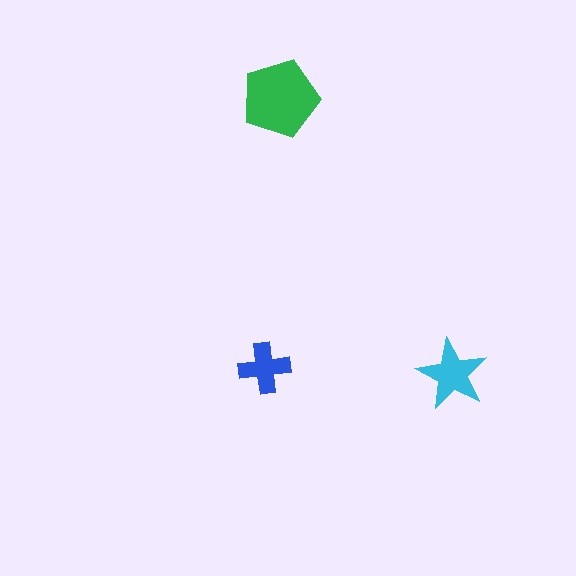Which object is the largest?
The green pentagon.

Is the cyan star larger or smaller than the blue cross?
Larger.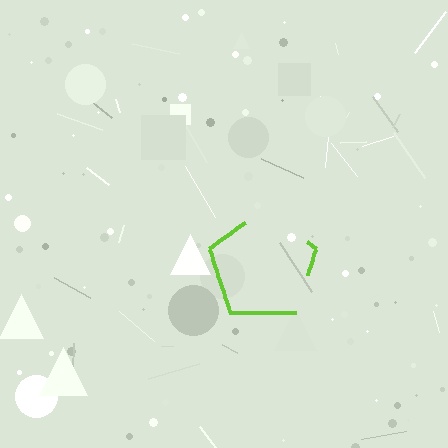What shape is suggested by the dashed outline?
The dashed outline suggests a pentagon.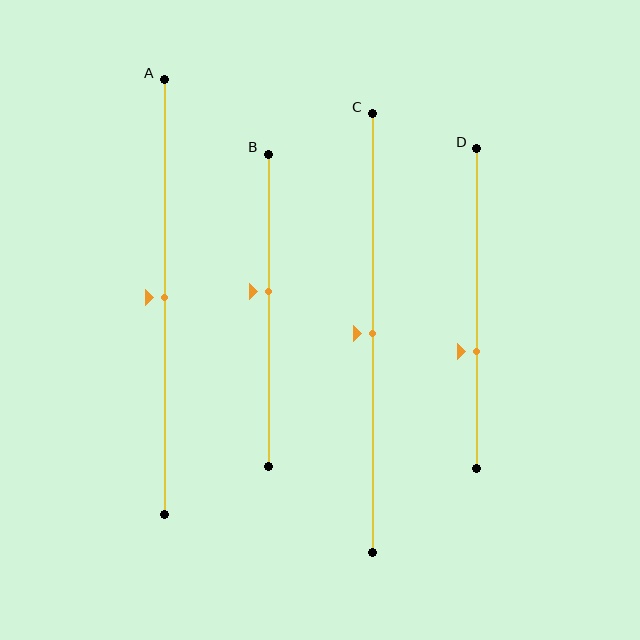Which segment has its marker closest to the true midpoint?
Segment A has its marker closest to the true midpoint.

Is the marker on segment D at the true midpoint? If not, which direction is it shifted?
No, the marker on segment D is shifted downward by about 13% of the segment length.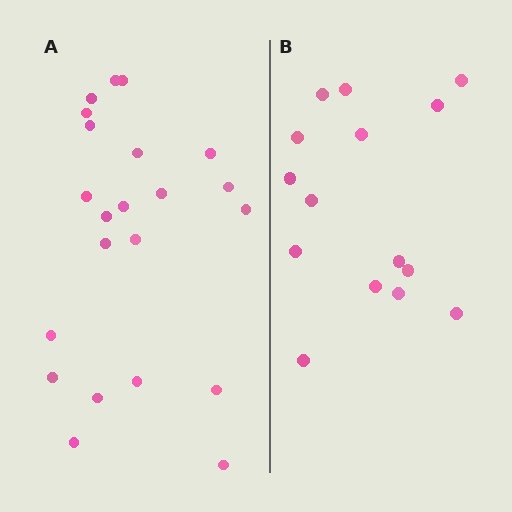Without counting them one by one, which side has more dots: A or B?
Region A (the left region) has more dots.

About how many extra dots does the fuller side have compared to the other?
Region A has roughly 8 or so more dots than region B.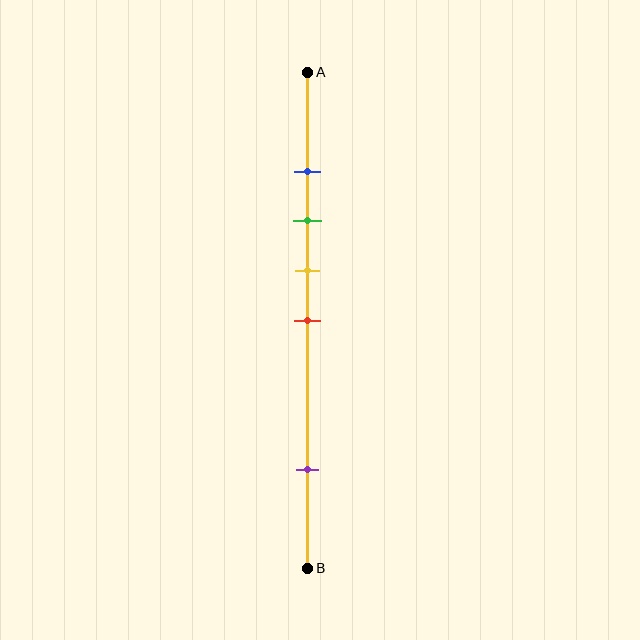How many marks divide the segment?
There are 5 marks dividing the segment.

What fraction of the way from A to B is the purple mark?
The purple mark is approximately 80% (0.8) of the way from A to B.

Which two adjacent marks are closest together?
The blue and green marks are the closest adjacent pair.